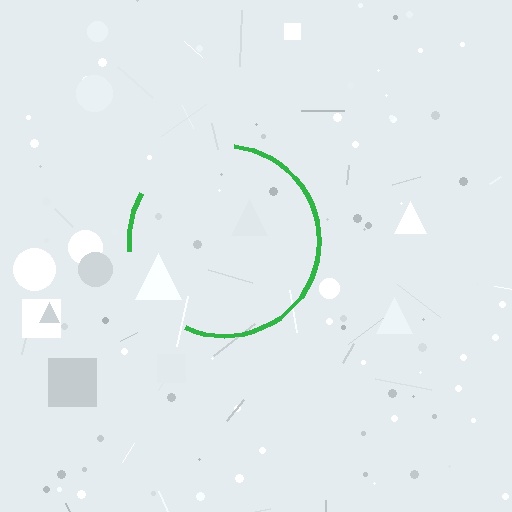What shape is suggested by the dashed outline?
The dashed outline suggests a circle.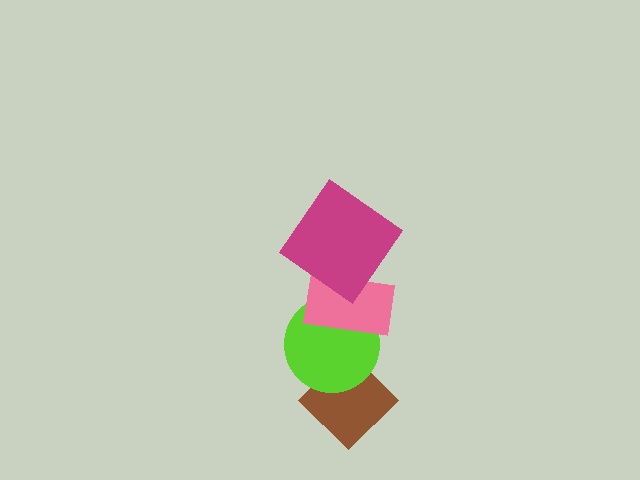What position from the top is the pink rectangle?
The pink rectangle is 2nd from the top.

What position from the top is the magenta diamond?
The magenta diamond is 1st from the top.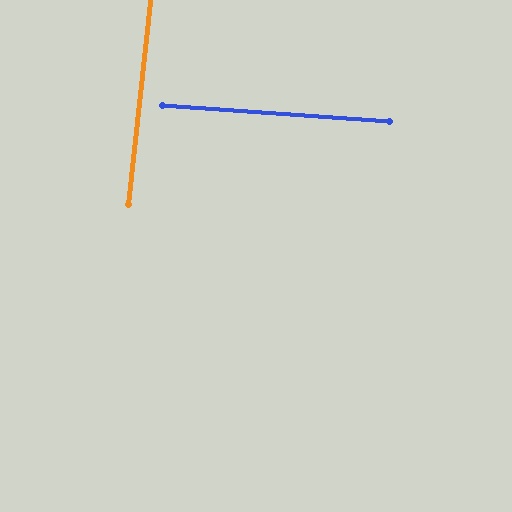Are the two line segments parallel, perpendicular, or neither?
Perpendicular — they meet at approximately 88°.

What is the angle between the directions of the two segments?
Approximately 88 degrees.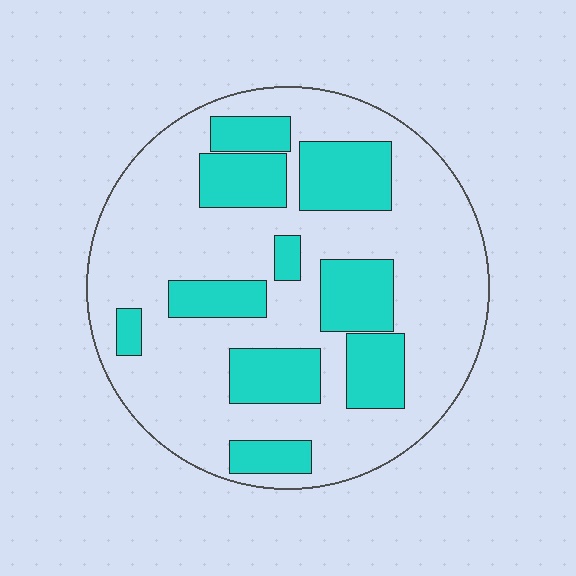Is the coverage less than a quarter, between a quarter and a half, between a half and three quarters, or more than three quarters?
Between a quarter and a half.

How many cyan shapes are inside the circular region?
10.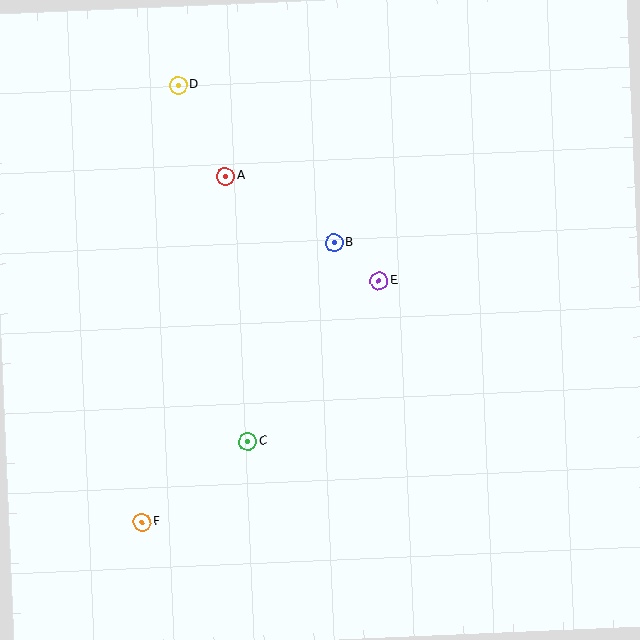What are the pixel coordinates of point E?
Point E is at (379, 281).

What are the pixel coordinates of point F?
Point F is at (142, 522).